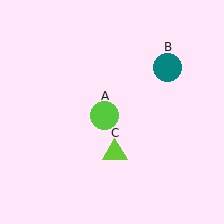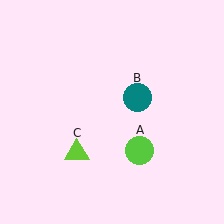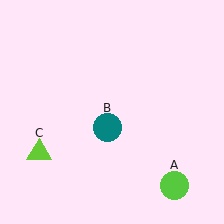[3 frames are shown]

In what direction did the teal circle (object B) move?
The teal circle (object B) moved down and to the left.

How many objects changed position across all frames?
3 objects changed position: lime circle (object A), teal circle (object B), lime triangle (object C).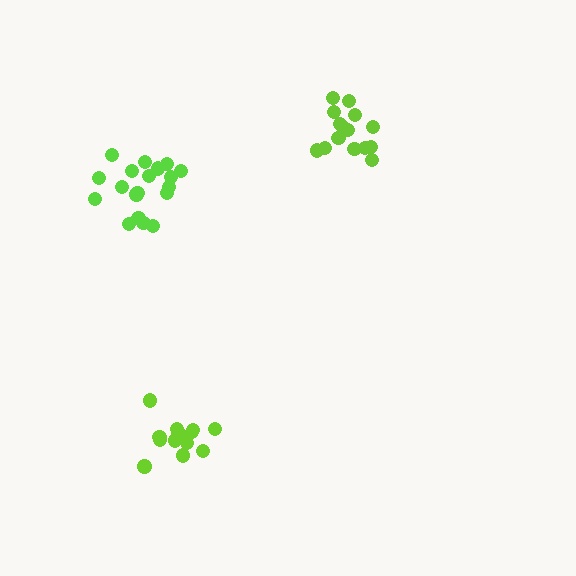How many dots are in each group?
Group 1: 15 dots, Group 2: 15 dots, Group 3: 19 dots (49 total).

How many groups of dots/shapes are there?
There are 3 groups.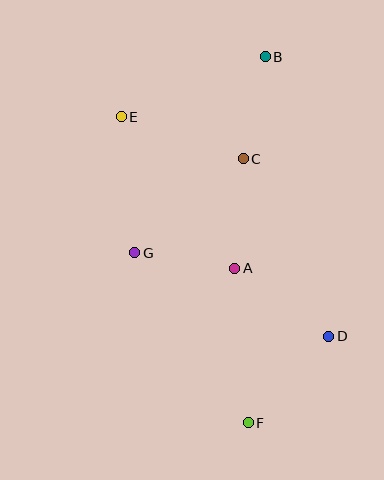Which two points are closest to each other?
Points A and G are closest to each other.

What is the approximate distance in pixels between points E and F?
The distance between E and F is approximately 332 pixels.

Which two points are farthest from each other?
Points B and F are farthest from each other.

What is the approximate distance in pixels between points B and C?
The distance between B and C is approximately 105 pixels.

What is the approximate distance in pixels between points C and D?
The distance between C and D is approximately 197 pixels.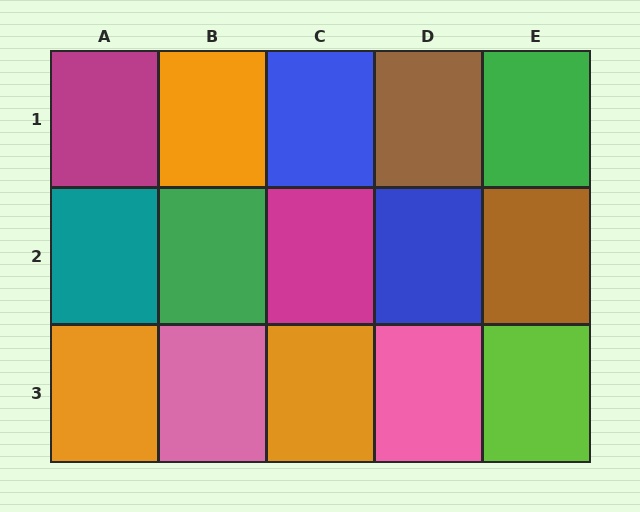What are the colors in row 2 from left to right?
Teal, green, magenta, blue, brown.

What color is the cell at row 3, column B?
Pink.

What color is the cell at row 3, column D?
Pink.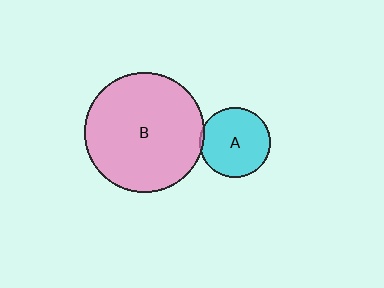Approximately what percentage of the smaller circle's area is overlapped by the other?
Approximately 5%.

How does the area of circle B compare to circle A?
Approximately 2.9 times.